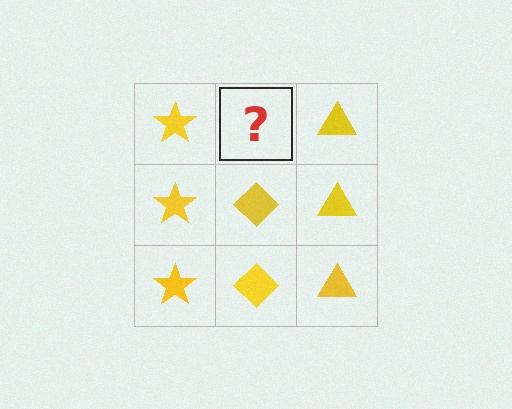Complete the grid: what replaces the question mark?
The question mark should be replaced with a yellow diamond.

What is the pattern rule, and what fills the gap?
The rule is that each column has a consistent shape. The gap should be filled with a yellow diamond.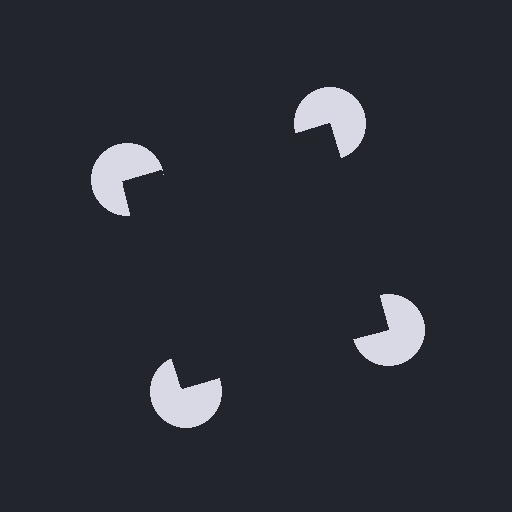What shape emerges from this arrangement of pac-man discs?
An illusory square — its edges are inferred from the aligned wedge cuts in the pac-man discs, not physically drawn.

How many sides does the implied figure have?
4 sides.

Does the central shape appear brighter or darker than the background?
It typically appears slightly darker than the background, even though no actual brightness change is drawn.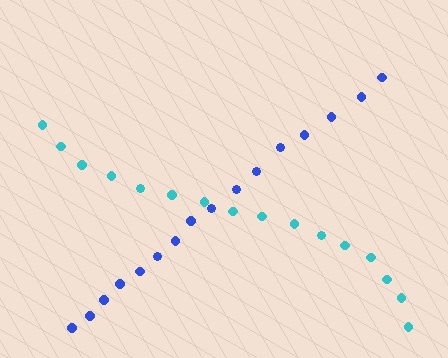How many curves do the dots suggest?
There are 2 distinct paths.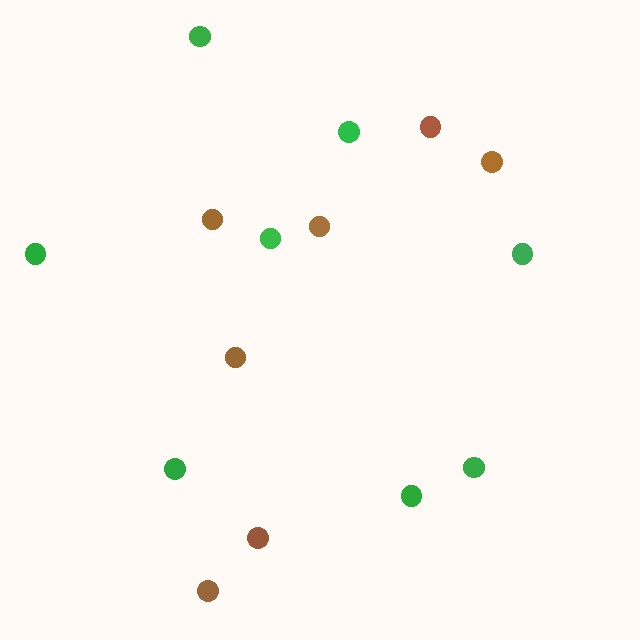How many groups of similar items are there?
There are 2 groups: one group of green circles (8) and one group of brown circles (7).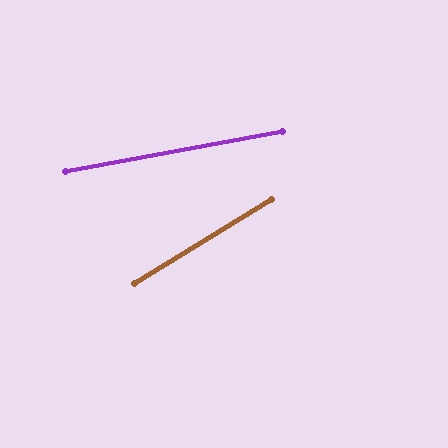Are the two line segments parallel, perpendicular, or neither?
Neither parallel nor perpendicular — they differ by about 21°.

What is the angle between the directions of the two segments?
Approximately 21 degrees.